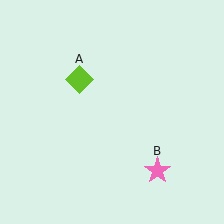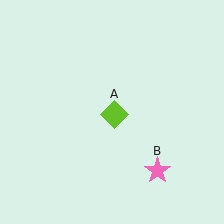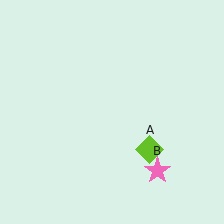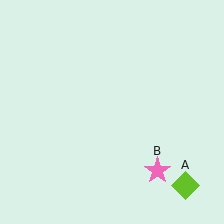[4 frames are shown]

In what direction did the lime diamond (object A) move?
The lime diamond (object A) moved down and to the right.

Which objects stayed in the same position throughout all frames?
Pink star (object B) remained stationary.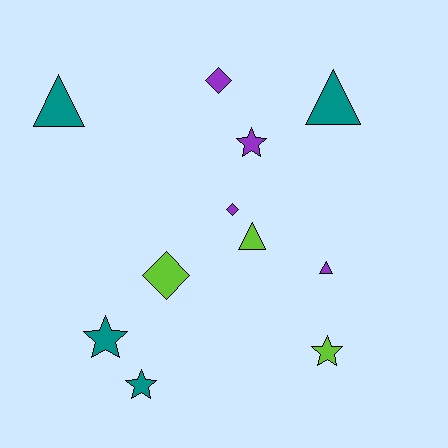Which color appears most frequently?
Purple, with 4 objects.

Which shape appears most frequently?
Star, with 4 objects.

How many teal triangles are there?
There are 2 teal triangles.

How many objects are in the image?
There are 11 objects.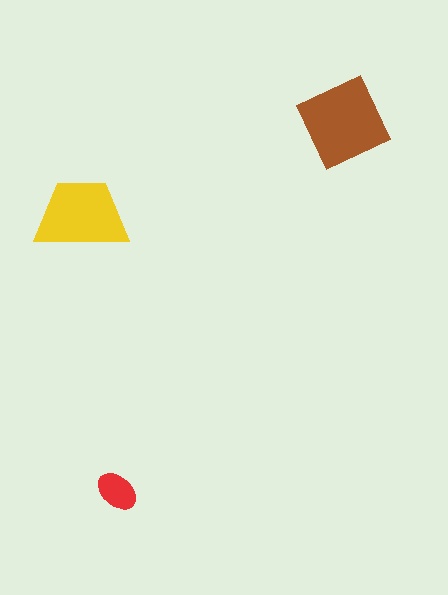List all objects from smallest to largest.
The red ellipse, the yellow trapezoid, the brown diamond.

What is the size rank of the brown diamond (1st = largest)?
1st.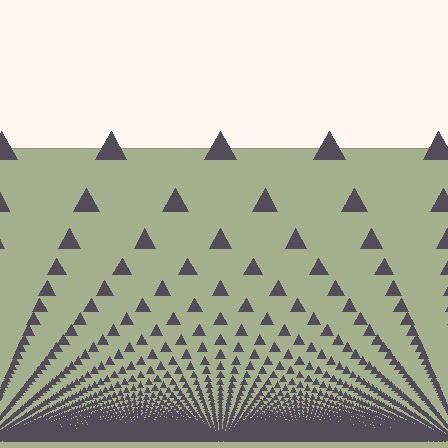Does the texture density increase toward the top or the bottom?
Density increases toward the bottom.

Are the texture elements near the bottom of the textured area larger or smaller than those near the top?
Smaller. The gradient is inverted — elements near the bottom are smaller and denser.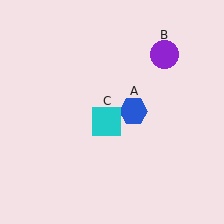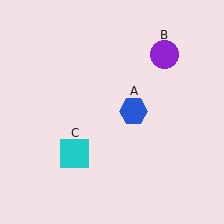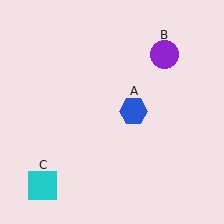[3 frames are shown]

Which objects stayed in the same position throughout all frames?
Blue hexagon (object A) and purple circle (object B) remained stationary.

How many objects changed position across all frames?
1 object changed position: cyan square (object C).